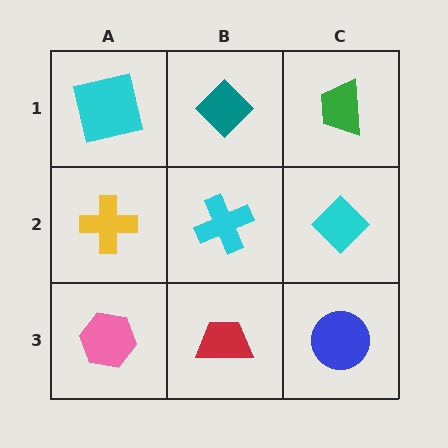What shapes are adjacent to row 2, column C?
A green trapezoid (row 1, column C), a blue circle (row 3, column C), a cyan cross (row 2, column B).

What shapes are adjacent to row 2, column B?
A teal diamond (row 1, column B), a red trapezoid (row 3, column B), a yellow cross (row 2, column A), a cyan diamond (row 2, column C).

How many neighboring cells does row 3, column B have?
3.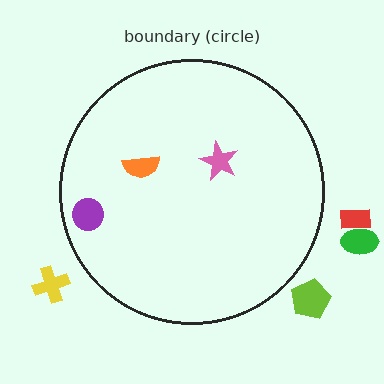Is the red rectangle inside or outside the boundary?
Outside.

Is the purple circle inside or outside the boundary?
Inside.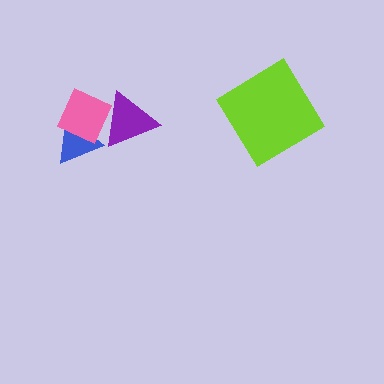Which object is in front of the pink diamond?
The purple triangle is in front of the pink diamond.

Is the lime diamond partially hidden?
No, no other shape covers it.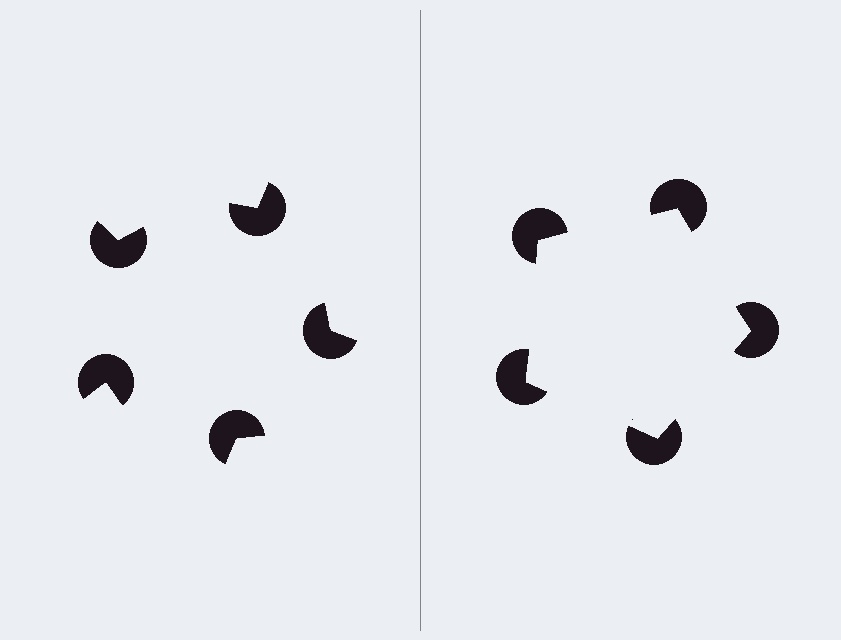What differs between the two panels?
The pac-man discs are positioned identically on both sides; only the wedge orientations differ. On the right they align to a pentagon; on the left they are misaligned.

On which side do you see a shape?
An illusory pentagon appears on the right side. On the left side the wedge cuts are rotated, so no coherent shape forms.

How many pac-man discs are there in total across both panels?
10 — 5 on each side.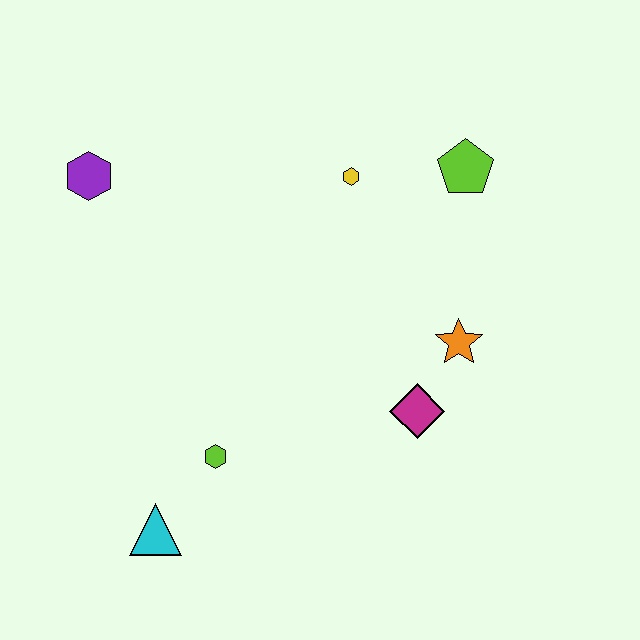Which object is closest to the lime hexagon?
The cyan triangle is closest to the lime hexagon.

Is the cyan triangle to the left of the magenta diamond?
Yes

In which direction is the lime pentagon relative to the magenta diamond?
The lime pentagon is above the magenta diamond.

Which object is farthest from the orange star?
The purple hexagon is farthest from the orange star.